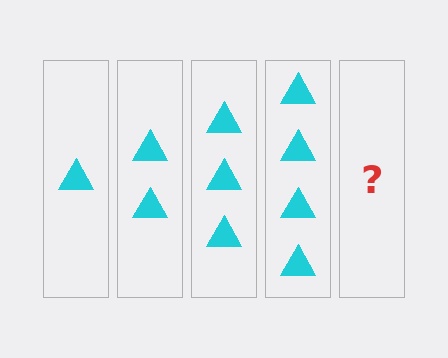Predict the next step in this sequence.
The next step is 5 triangles.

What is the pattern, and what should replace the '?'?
The pattern is that each step adds one more triangle. The '?' should be 5 triangles.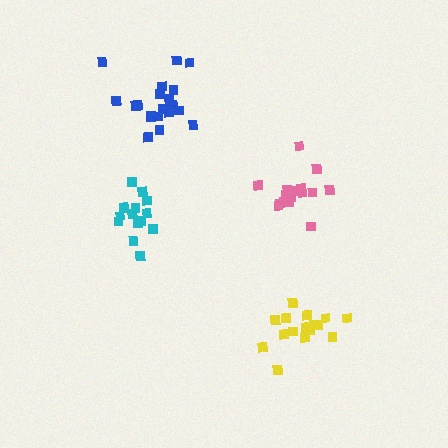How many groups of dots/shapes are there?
There are 4 groups.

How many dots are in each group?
Group 1: 16 dots, Group 2: 16 dots, Group 3: 20 dots, Group 4: 16 dots (68 total).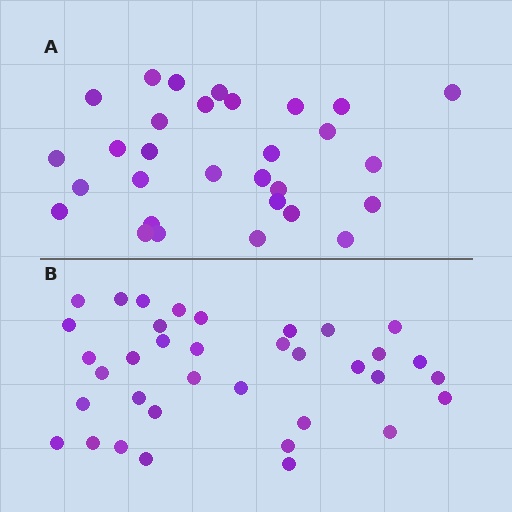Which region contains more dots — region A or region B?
Region B (the bottom region) has more dots.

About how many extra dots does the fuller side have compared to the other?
Region B has about 6 more dots than region A.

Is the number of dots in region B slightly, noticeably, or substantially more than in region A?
Region B has only slightly more — the two regions are fairly close. The ratio is roughly 1.2 to 1.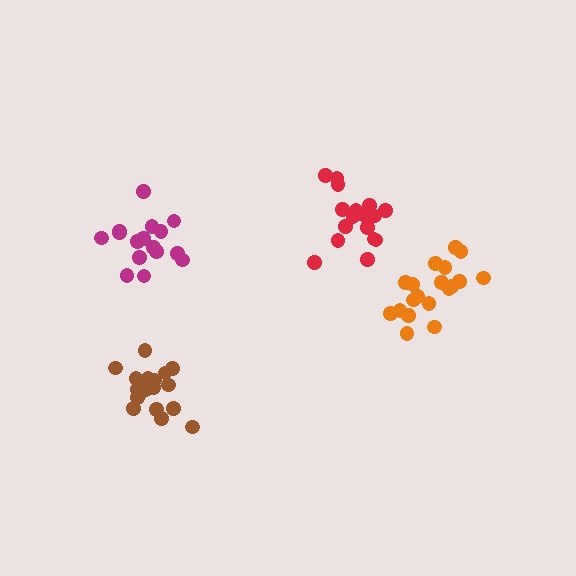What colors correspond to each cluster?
The clusters are colored: red, magenta, brown, orange.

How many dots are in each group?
Group 1: 18 dots, Group 2: 16 dots, Group 3: 19 dots, Group 4: 19 dots (72 total).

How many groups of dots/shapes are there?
There are 4 groups.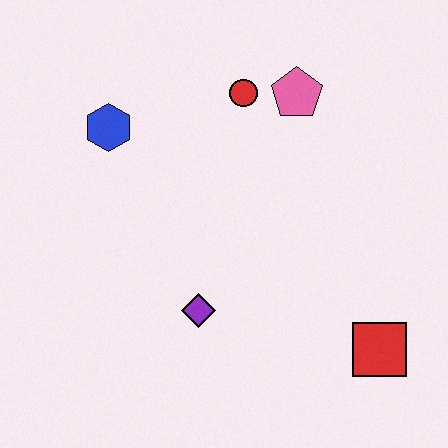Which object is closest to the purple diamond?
The red square is closest to the purple diamond.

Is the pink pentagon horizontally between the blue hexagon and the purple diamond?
No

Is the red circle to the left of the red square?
Yes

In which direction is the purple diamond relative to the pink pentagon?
The purple diamond is below the pink pentagon.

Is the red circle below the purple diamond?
No